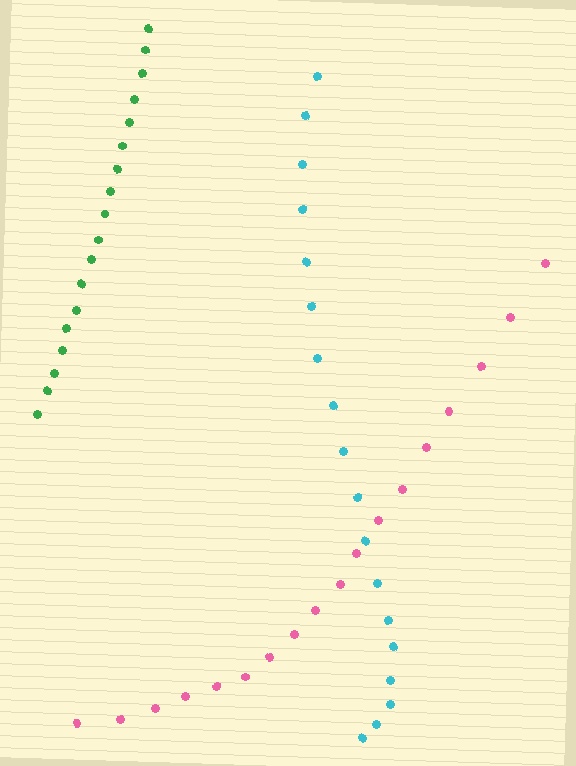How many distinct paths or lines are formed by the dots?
There are 3 distinct paths.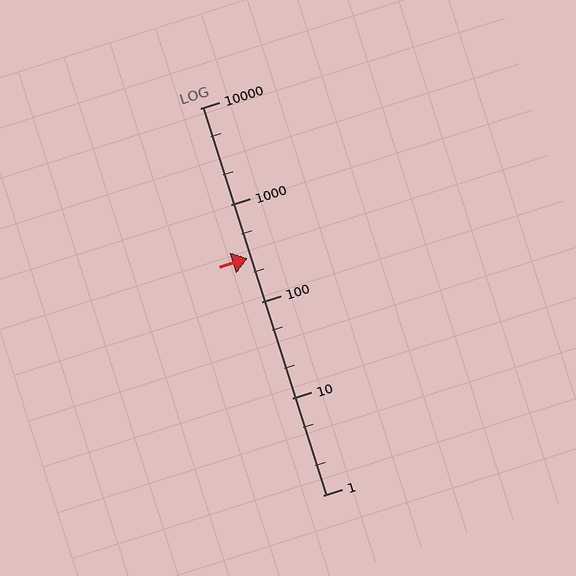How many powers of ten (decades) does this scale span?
The scale spans 4 decades, from 1 to 10000.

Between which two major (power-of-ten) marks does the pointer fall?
The pointer is between 100 and 1000.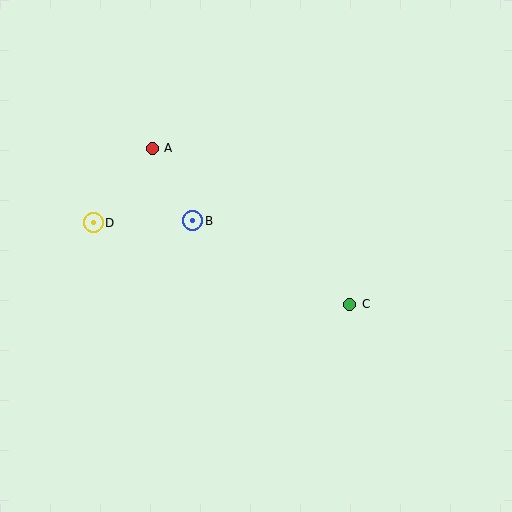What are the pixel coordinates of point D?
Point D is at (93, 223).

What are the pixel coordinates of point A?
Point A is at (152, 148).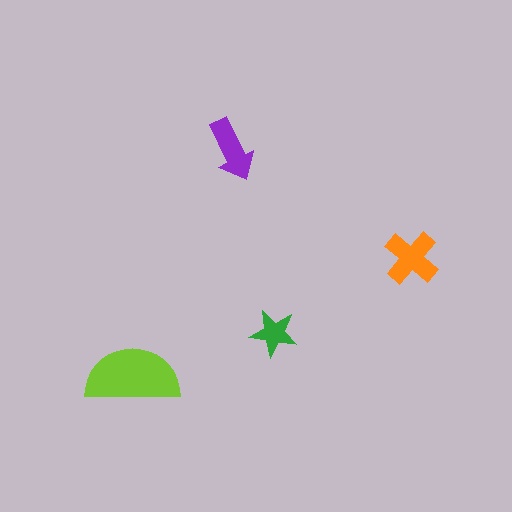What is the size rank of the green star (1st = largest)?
4th.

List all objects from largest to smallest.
The lime semicircle, the orange cross, the purple arrow, the green star.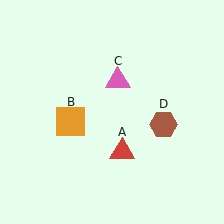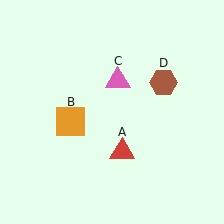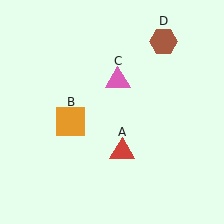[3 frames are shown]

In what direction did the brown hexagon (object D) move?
The brown hexagon (object D) moved up.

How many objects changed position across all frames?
1 object changed position: brown hexagon (object D).